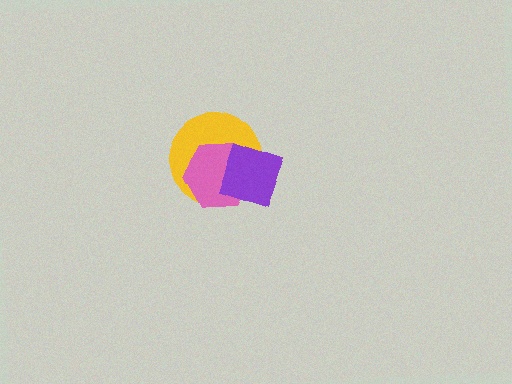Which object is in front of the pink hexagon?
The purple diamond is in front of the pink hexagon.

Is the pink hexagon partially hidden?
Yes, it is partially covered by another shape.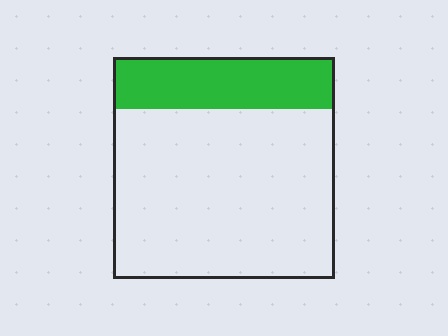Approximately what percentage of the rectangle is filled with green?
Approximately 25%.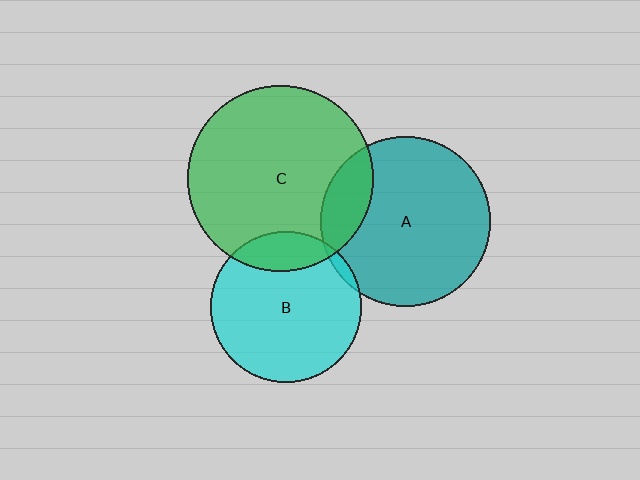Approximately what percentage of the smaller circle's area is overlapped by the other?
Approximately 5%.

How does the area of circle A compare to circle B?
Approximately 1.3 times.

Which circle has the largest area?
Circle C (green).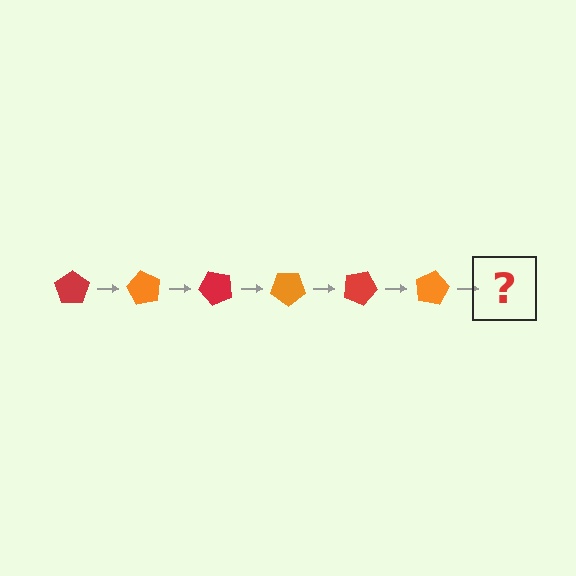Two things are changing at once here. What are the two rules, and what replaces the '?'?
The two rules are that it rotates 60 degrees each step and the color cycles through red and orange. The '?' should be a red pentagon, rotated 360 degrees from the start.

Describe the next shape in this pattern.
It should be a red pentagon, rotated 360 degrees from the start.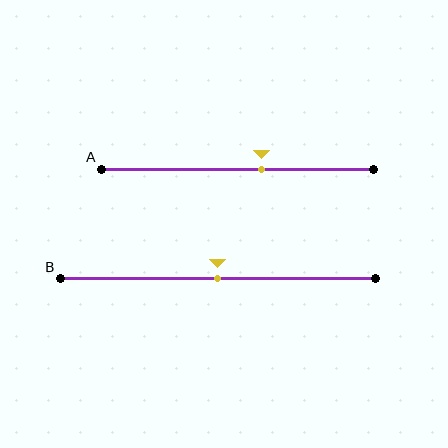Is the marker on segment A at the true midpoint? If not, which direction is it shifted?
No, the marker on segment A is shifted to the right by about 9% of the segment length.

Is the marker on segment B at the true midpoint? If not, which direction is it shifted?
Yes, the marker on segment B is at the true midpoint.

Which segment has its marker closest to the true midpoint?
Segment B has its marker closest to the true midpoint.